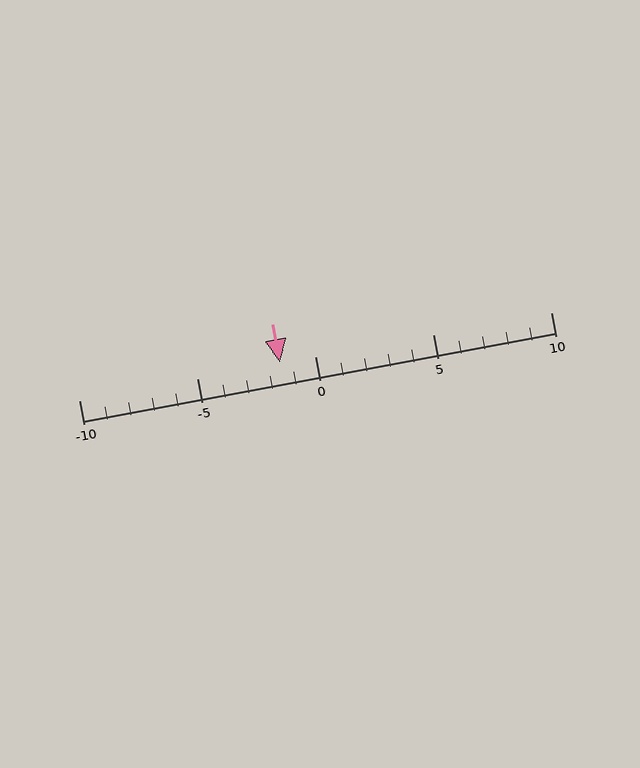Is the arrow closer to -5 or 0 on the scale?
The arrow is closer to 0.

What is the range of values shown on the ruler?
The ruler shows values from -10 to 10.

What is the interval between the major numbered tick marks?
The major tick marks are spaced 5 units apart.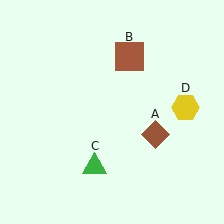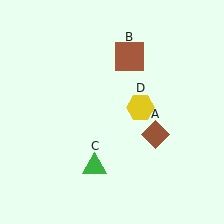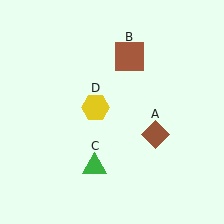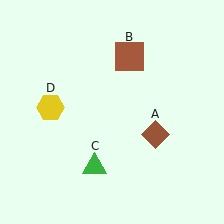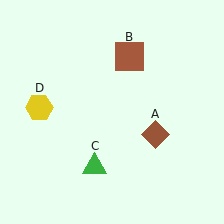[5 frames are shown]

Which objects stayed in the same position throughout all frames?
Brown diamond (object A) and brown square (object B) and green triangle (object C) remained stationary.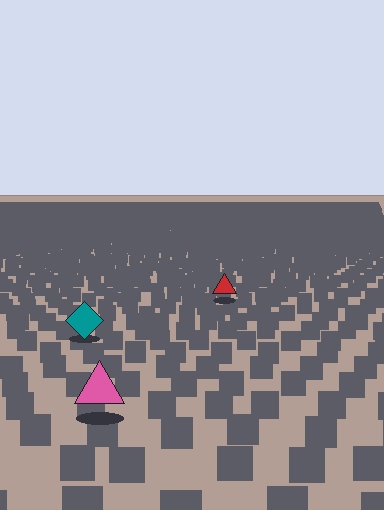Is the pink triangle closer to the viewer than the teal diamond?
Yes. The pink triangle is closer — you can tell from the texture gradient: the ground texture is coarser near it.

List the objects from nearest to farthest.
From nearest to farthest: the pink triangle, the teal diamond, the red triangle.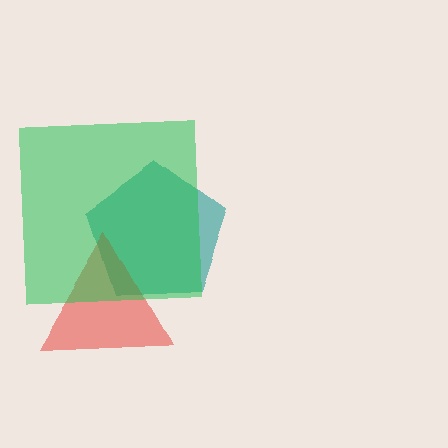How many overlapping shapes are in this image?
There are 3 overlapping shapes in the image.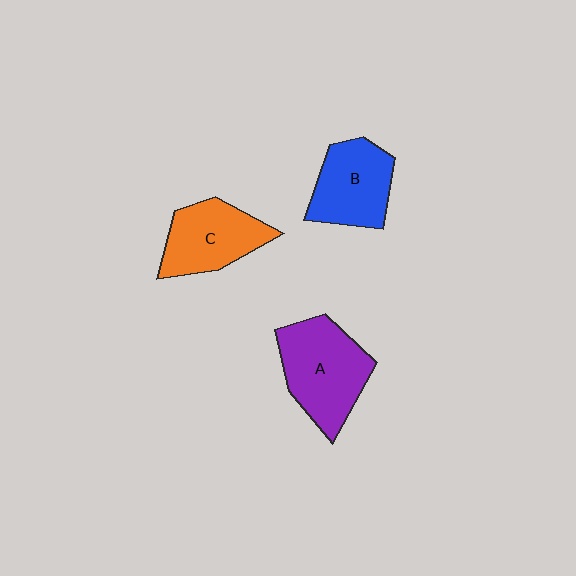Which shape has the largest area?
Shape A (purple).